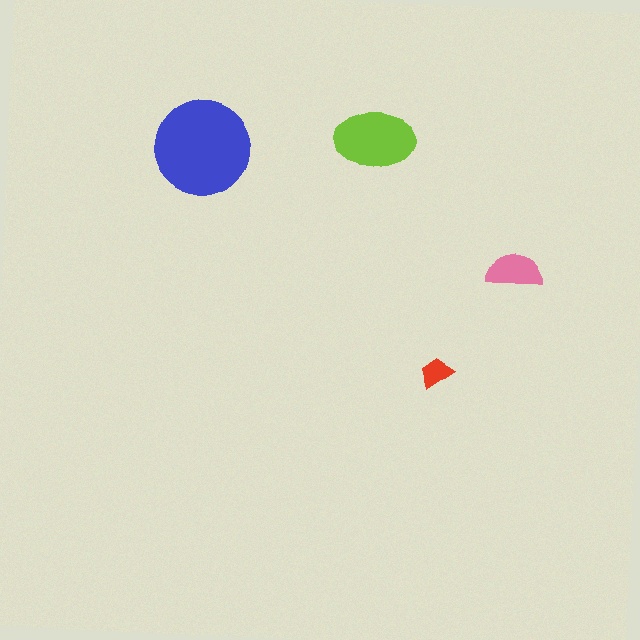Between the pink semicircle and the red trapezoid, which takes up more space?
The pink semicircle.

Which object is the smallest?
The red trapezoid.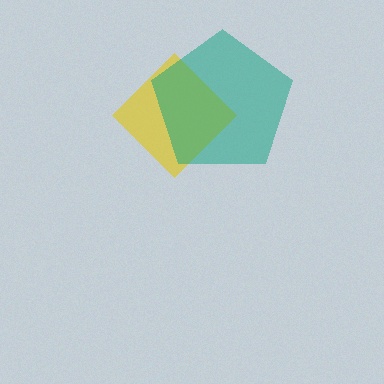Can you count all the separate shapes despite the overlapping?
Yes, there are 2 separate shapes.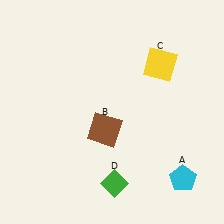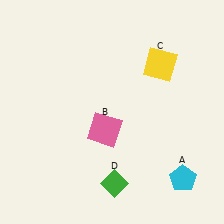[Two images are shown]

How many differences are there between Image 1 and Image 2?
There is 1 difference between the two images.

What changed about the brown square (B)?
In Image 1, B is brown. In Image 2, it changed to pink.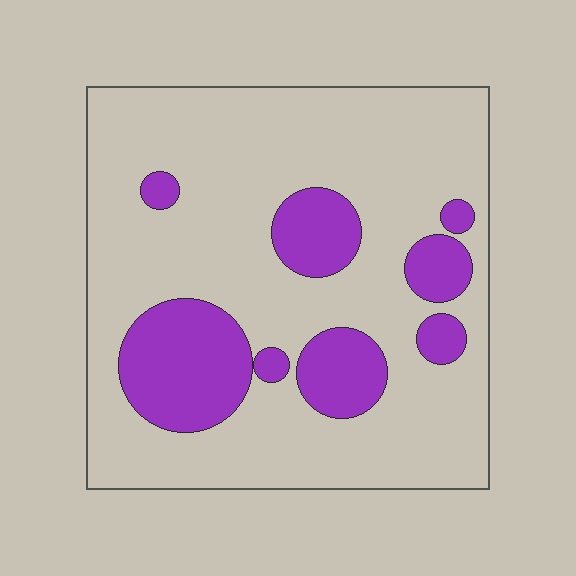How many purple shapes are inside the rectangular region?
8.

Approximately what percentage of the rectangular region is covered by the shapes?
Approximately 20%.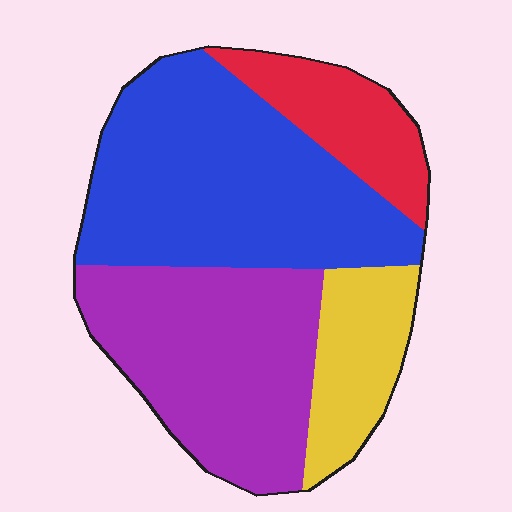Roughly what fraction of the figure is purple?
Purple takes up about one third (1/3) of the figure.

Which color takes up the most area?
Blue, at roughly 40%.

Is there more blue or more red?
Blue.